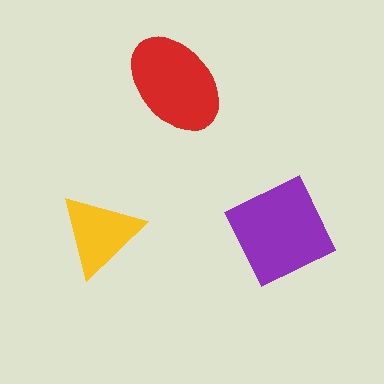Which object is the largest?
The purple square.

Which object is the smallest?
The yellow triangle.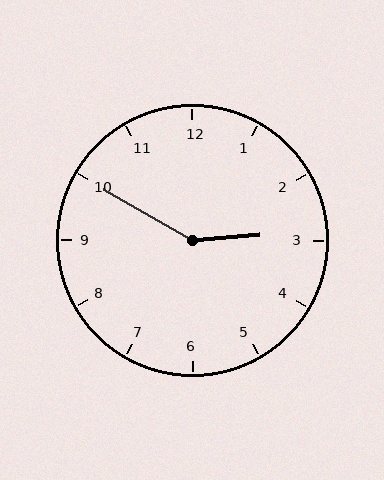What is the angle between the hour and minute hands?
Approximately 145 degrees.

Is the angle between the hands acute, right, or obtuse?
It is obtuse.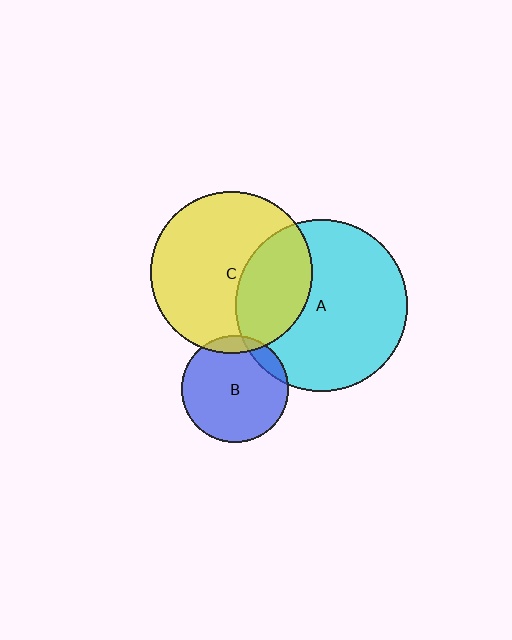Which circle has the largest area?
Circle A (cyan).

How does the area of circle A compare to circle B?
Approximately 2.6 times.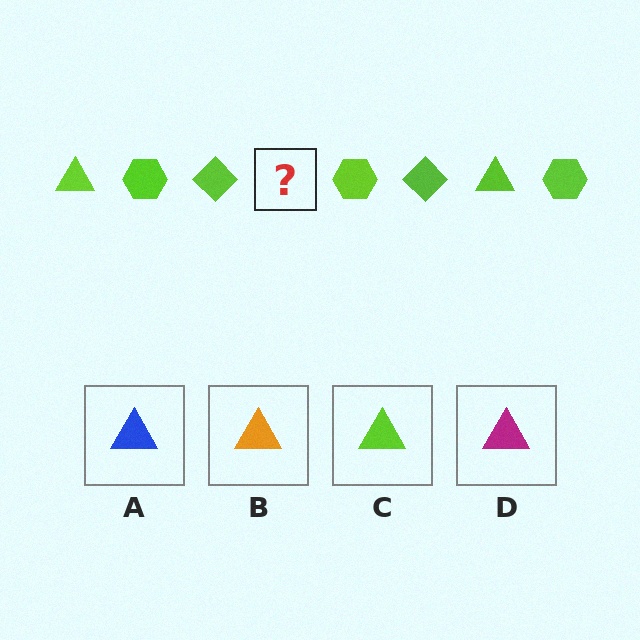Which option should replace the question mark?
Option C.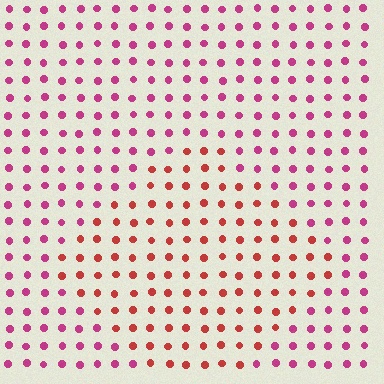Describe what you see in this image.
The image is filled with small magenta elements in a uniform arrangement. A diamond-shaped region is visible where the elements are tinted to a slightly different hue, forming a subtle color boundary.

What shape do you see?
I see a diamond.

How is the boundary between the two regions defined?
The boundary is defined purely by a slight shift in hue (about 35 degrees). Spacing, size, and orientation are identical on both sides.